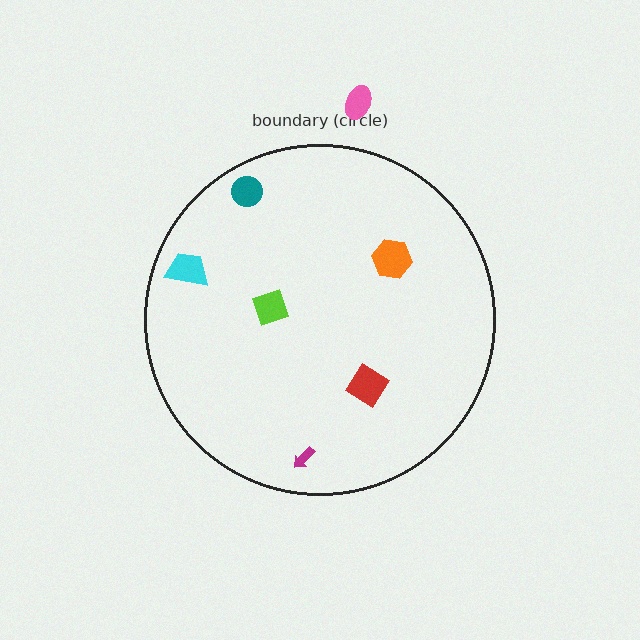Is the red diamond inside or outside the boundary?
Inside.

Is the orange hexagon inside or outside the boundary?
Inside.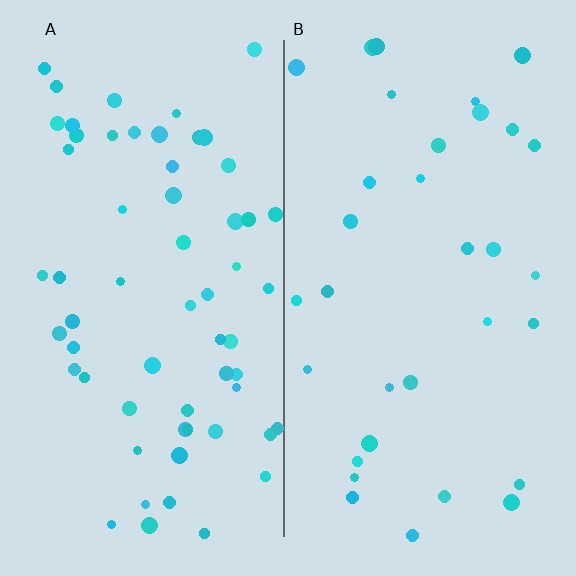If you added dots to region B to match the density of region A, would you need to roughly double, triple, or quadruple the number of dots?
Approximately double.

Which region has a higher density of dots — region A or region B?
A (the left).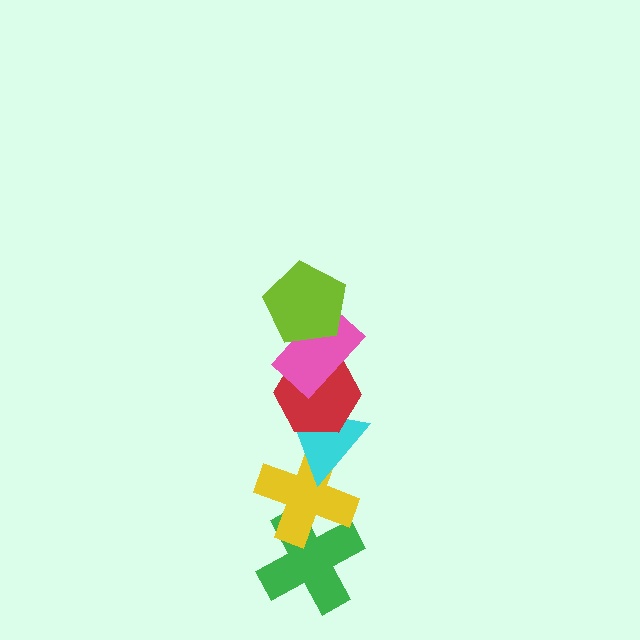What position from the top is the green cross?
The green cross is 6th from the top.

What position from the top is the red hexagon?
The red hexagon is 3rd from the top.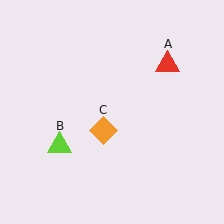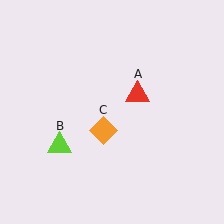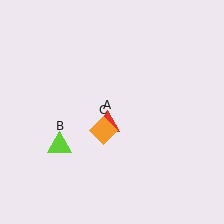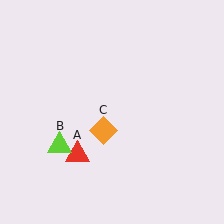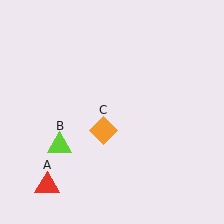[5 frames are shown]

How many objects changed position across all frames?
1 object changed position: red triangle (object A).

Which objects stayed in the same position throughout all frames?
Lime triangle (object B) and orange diamond (object C) remained stationary.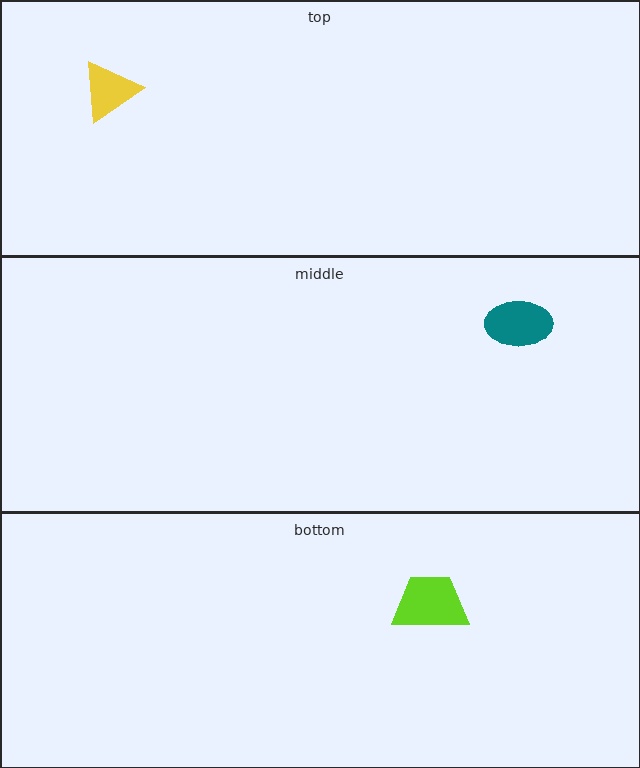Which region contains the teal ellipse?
The middle region.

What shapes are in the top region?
The yellow triangle.